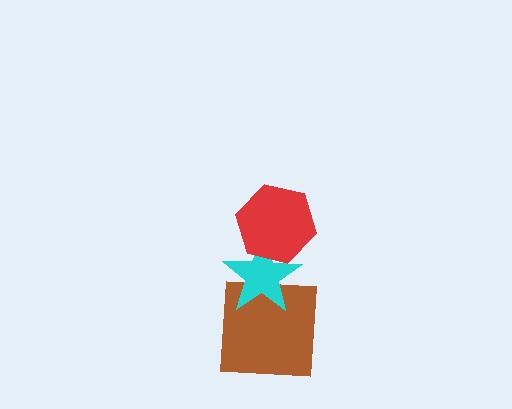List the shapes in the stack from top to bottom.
From top to bottom: the red hexagon, the cyan star, the brown square.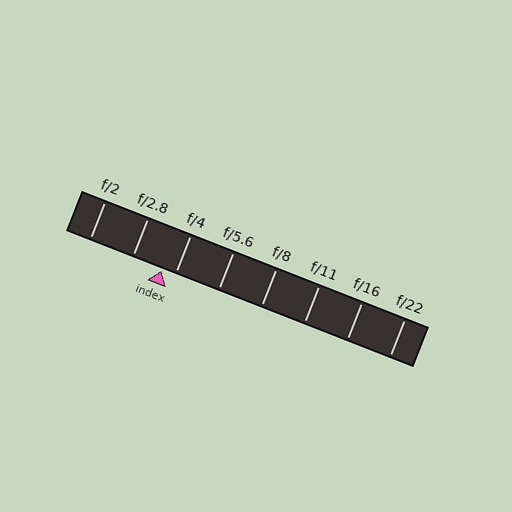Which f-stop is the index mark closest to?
The index mark is closest to f/4.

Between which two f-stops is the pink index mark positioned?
The index mark is between f/2.8 and f/4.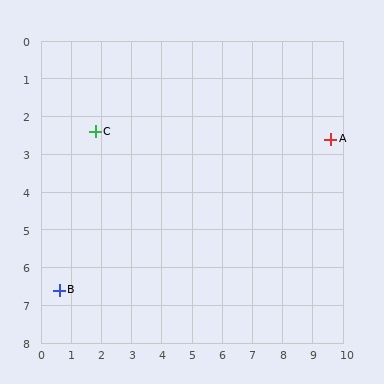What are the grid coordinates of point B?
Point B is at approximately (0.6, 6.6).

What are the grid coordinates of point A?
Point A is at approximately (9.6, 2.6).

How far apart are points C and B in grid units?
Points C and B are about 4.4 grid units apart.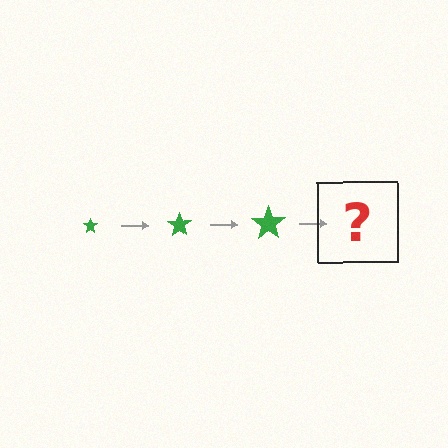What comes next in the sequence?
The next element should be a green star, larger than the previous one.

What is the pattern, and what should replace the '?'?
The pattern is that the star gets progressively larger each step. The '?' should be a green star, larger than the previous one.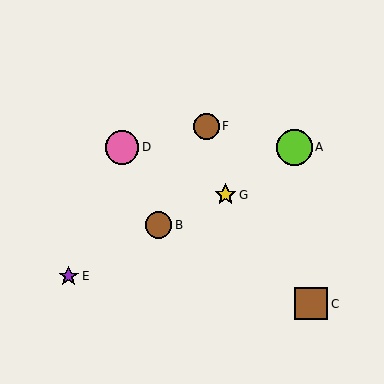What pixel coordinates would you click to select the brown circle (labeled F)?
Click at (206, 126) to select the brown circle F.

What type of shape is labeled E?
Shape E is a purple star.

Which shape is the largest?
The lime circle (labeled A) is the largest.